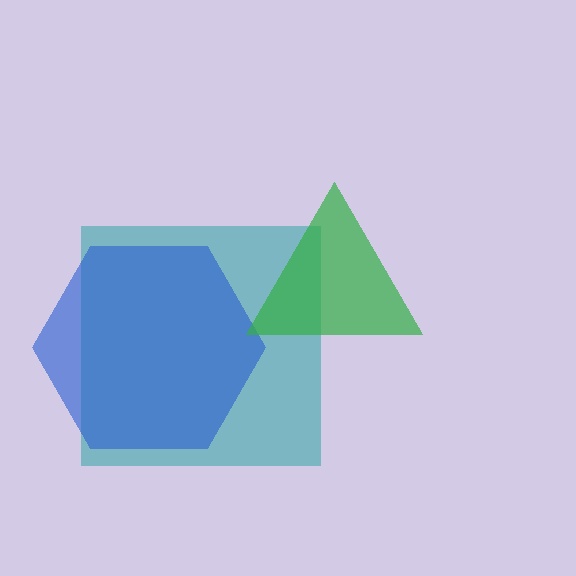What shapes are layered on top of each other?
The layered shapes are: a teal square, a blue hexagon, a green triangle.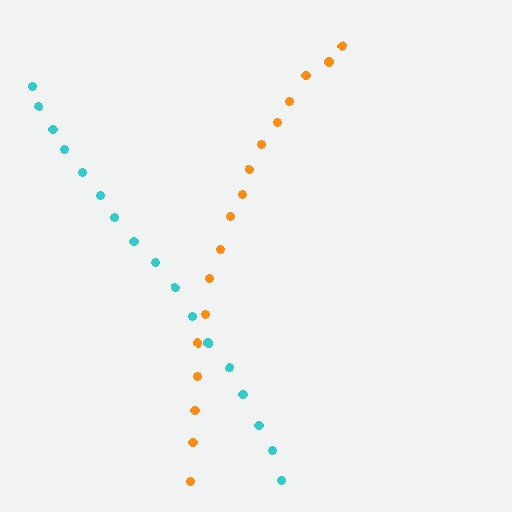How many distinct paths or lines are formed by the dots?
There are 2 distinct paths.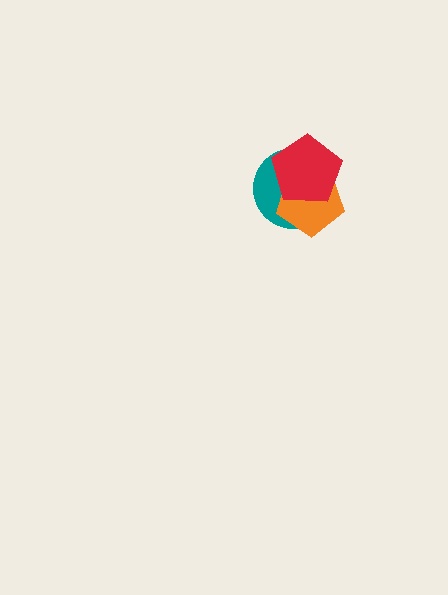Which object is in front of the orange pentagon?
The red pentagon is in front of the orange pentagon.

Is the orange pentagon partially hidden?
Yes, it is partially covered by another shape.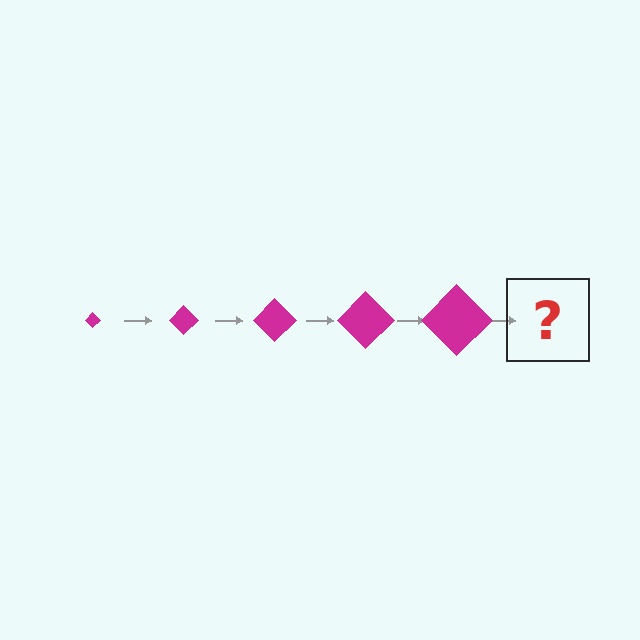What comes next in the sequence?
The next element should be a magenta diamond, larger than the previous one.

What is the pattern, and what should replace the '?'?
The pattern is that the diamond gets progressively larger each step. The '?' should be a magenta diamond, larger than the previous one.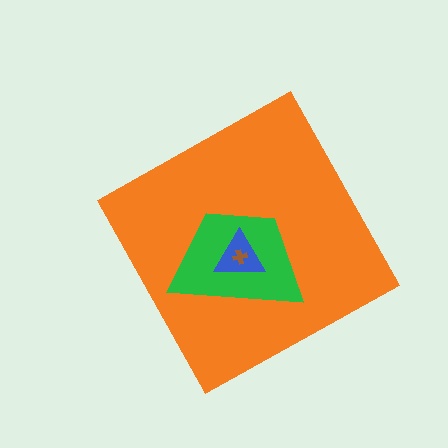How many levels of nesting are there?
4.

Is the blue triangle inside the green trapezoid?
Yes.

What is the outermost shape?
The orange diamond.